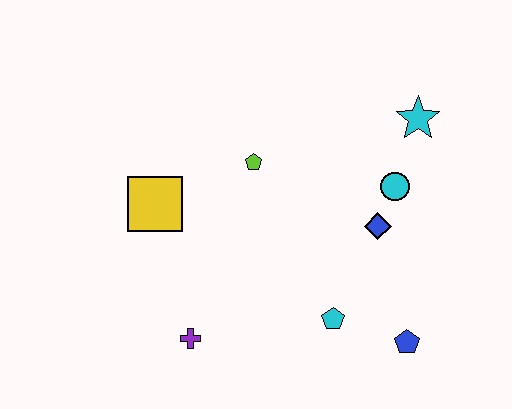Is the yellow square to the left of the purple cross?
Yes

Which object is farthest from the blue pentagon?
The yellow square is farthest from the blue pentagon.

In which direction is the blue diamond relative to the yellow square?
The blue diamond is to the right of the yellow square.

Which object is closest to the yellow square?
The lime pentagon is closest to the yellow square.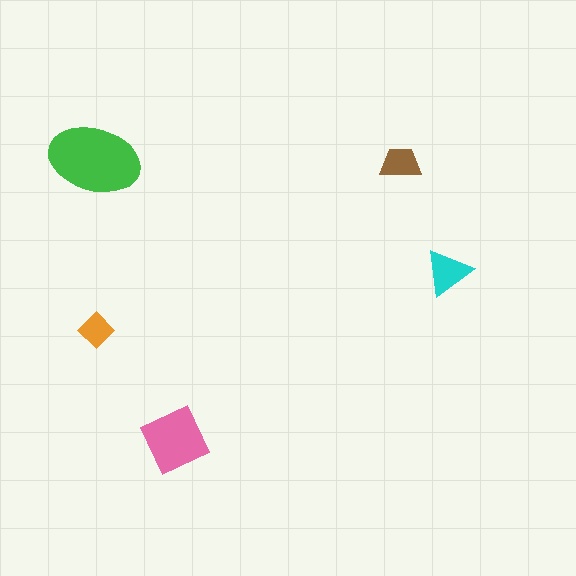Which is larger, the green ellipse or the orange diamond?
The green ellipse.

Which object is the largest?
The green ellipse.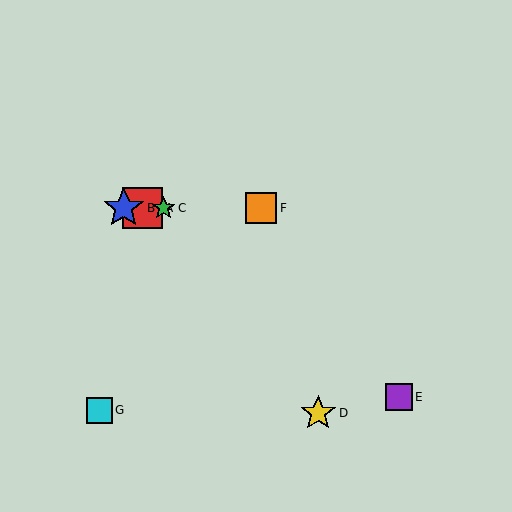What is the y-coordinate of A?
Object A is at y≈208.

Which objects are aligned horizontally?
Objects A, B, C, F are aligned horizontally.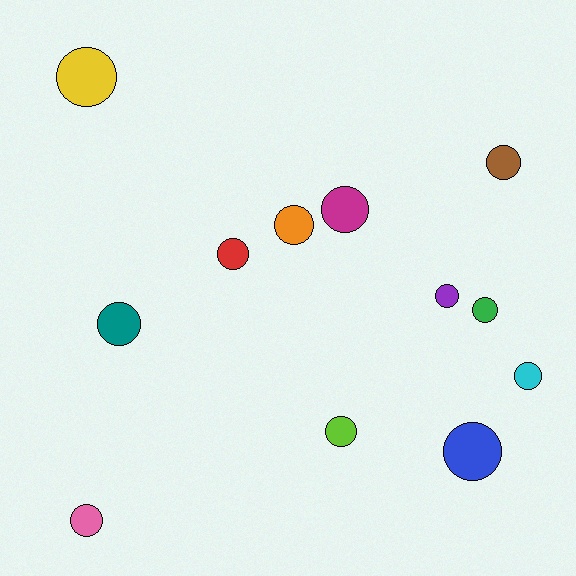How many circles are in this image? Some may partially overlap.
There are 12 circles.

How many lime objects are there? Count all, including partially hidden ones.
There is 1 lime object.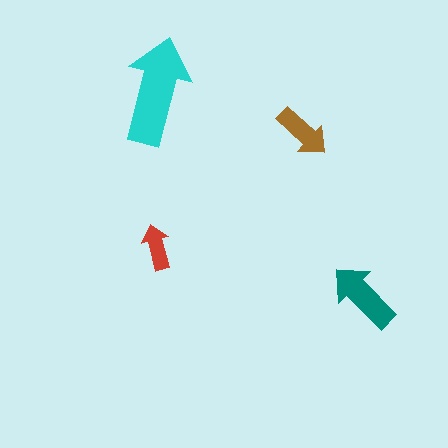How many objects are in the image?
There are 4 objects in the image.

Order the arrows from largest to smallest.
the cyan one, the teal one, the brown one, the red one.